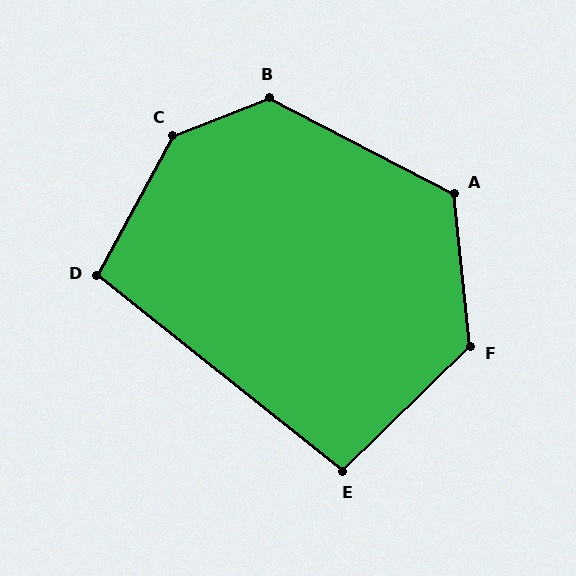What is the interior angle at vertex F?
Approximately 129 degrees (obtuse).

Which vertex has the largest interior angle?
C, at approximately 140 degrees.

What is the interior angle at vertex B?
Approximately 131 degrees (obtuse).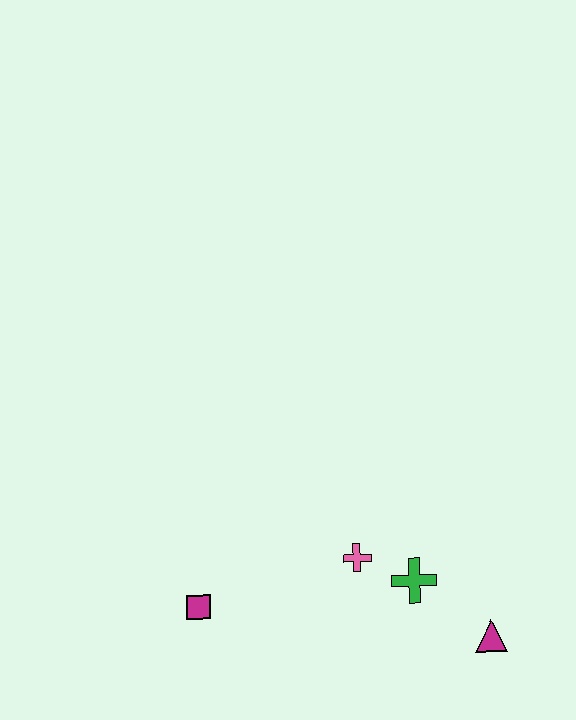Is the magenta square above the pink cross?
No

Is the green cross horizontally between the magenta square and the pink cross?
No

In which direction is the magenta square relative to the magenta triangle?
The magenta square is to the left of the magenta triangle.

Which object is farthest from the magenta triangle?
The magenta square is farthest from the magenta triangle.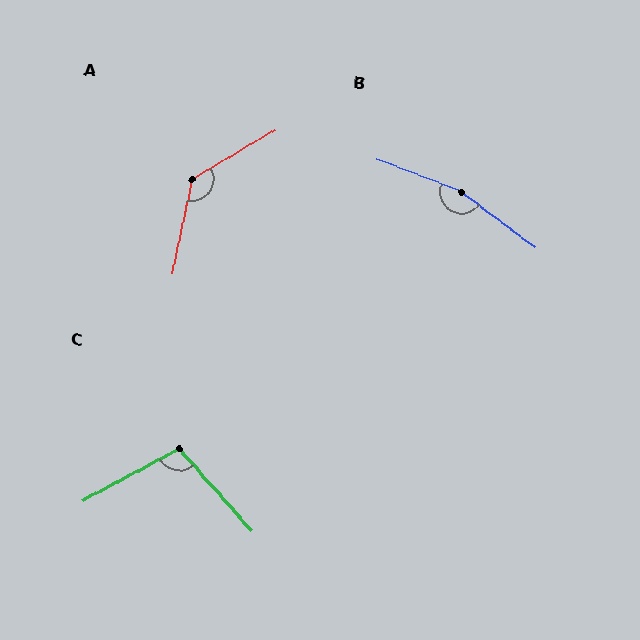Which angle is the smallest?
C, at approximately 103 degrees.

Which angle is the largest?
B, at approximately 164 degrees.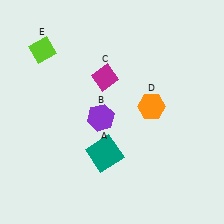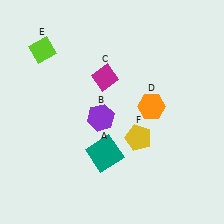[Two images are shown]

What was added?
A yellow pentagon (F) was added in Image 2.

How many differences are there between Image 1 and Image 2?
There is 1 difference between the two images.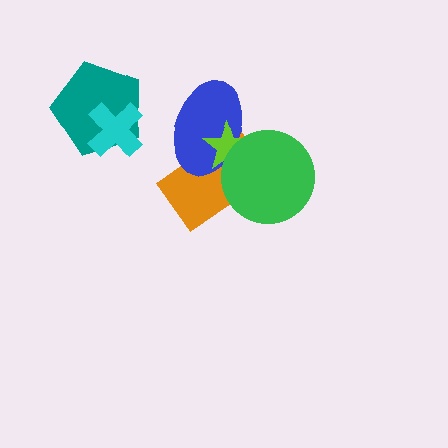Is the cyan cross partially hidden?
No, no other shape covers it.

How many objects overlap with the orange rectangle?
3 objects overlap with the orange rectangle.